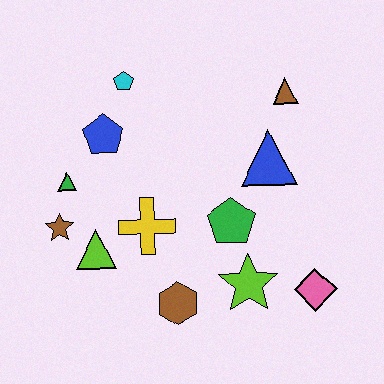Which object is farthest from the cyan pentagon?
The pink diamond is farthest from the cyan pentagon.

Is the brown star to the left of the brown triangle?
Yes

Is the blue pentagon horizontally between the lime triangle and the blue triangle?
Yes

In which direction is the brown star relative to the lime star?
The brown star is to the left of the lime star.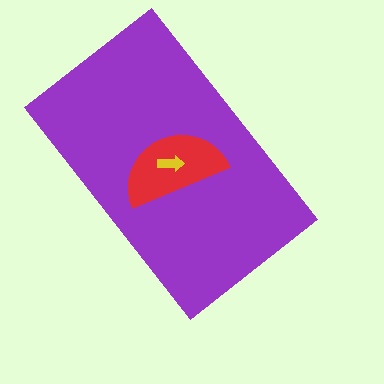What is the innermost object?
The yellow arrow.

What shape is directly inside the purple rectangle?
The red semicircle.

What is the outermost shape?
The purple rectangle.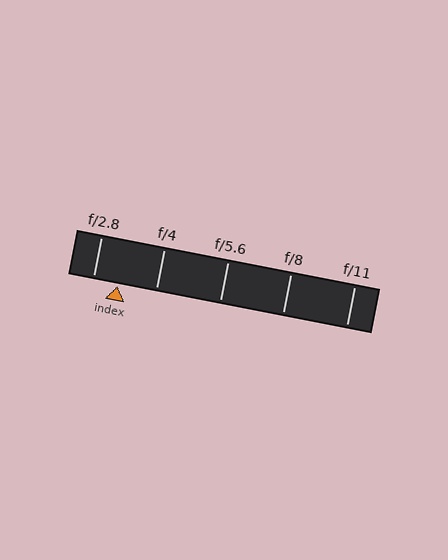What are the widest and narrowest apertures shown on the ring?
The widest aperture shown is f/2.8 and the narrowest is f/11.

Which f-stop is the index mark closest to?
The index mark is closest to f/2.8.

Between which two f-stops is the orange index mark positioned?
The index mark is between f/2.8 and f/4.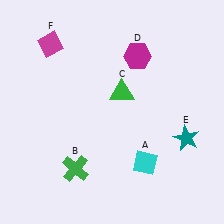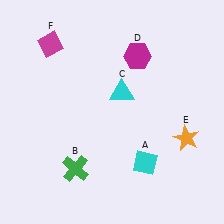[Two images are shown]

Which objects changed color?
C changed from green to cyan. E changed from teal to orange.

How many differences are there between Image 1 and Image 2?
There are 2 differences between the two images.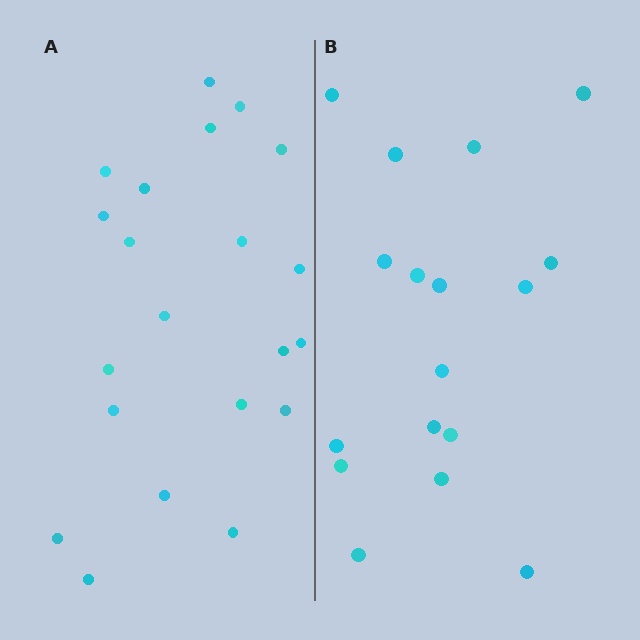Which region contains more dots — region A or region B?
Region A (the left region) has more dots.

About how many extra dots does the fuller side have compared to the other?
Region A has about 4 more dots than region B.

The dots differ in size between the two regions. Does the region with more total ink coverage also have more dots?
No. Region B has more total ink coverage because its dots are larger, but region A actually contains more individual dots. Total area can be misleading — the number of items is what matters here.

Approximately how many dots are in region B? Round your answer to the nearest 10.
About 20 dots. (The exact count is 17, which rounds to 20.)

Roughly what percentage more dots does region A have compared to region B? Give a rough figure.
About 25% more.